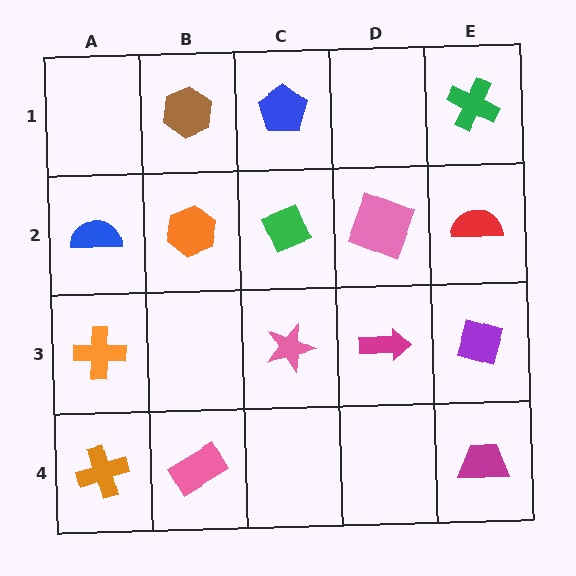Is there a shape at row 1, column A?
No, that cell is empty.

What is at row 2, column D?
A pink square.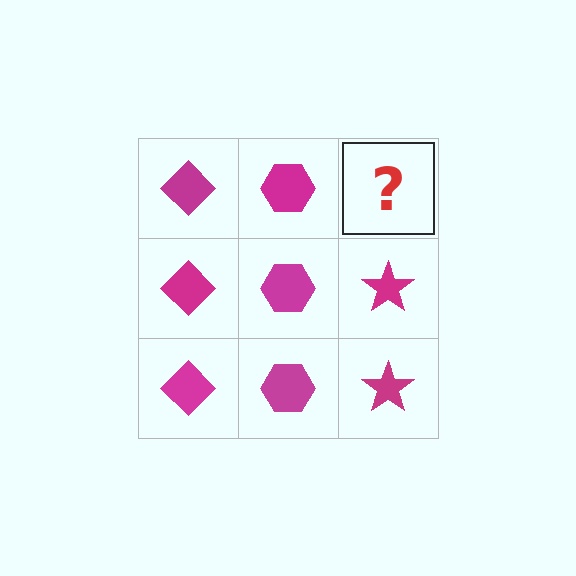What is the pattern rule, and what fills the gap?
The rule is that each column has a consistent shape. The gap should be filled with a magenta star.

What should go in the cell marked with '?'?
The missing cell should contain a magenta star.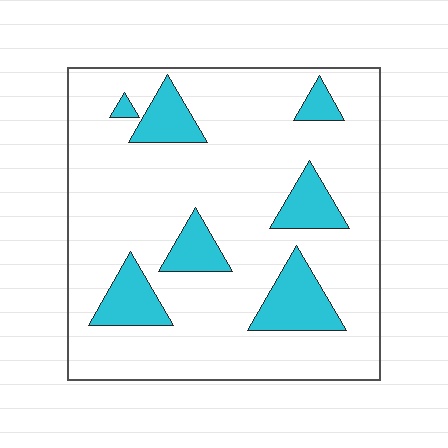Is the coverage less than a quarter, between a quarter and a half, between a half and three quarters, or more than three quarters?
Less than a quarter.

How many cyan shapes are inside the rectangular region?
7.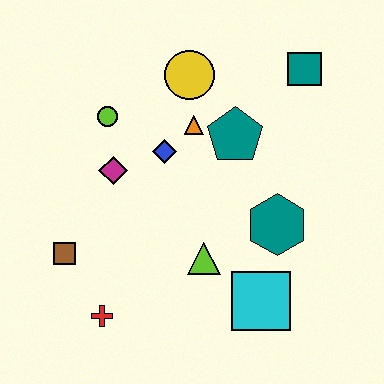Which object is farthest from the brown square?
The teal square is farthest from the brown square.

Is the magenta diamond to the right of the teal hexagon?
No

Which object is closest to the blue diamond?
The orange triangle is closest to the blue diamond.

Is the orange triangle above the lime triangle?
Yes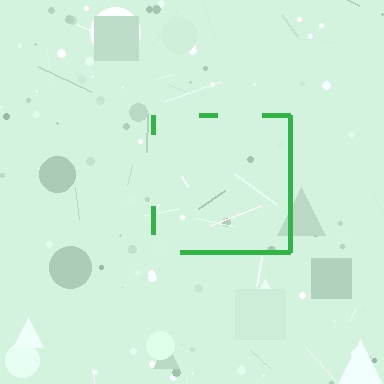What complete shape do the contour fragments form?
The contour fragments form a square.